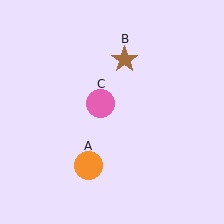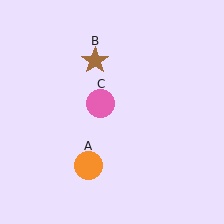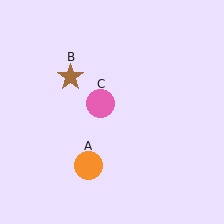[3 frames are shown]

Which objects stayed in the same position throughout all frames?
Orange circle (object A) and pink circle (object C) remained stationary.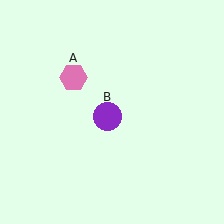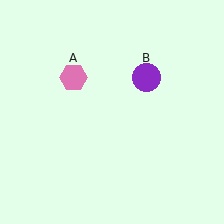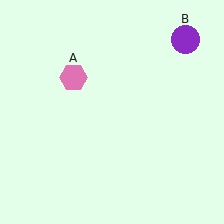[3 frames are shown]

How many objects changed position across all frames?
1 object changed position: purple circle (object B).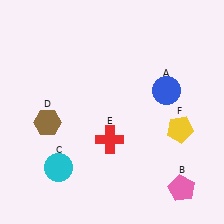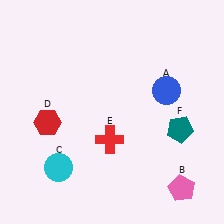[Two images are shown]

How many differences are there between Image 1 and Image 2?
There are 2 differences between the two images.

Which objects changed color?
D changed from brown to red. F changed from yellow to teal.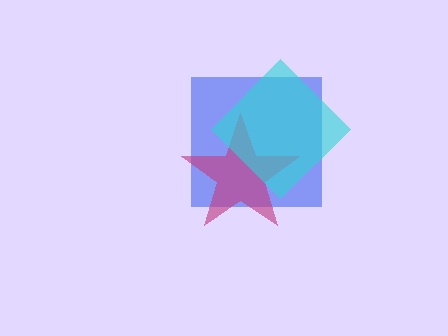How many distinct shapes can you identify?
There are 3 distinct shapes: a blue square, a magenta star, a cyan diamond.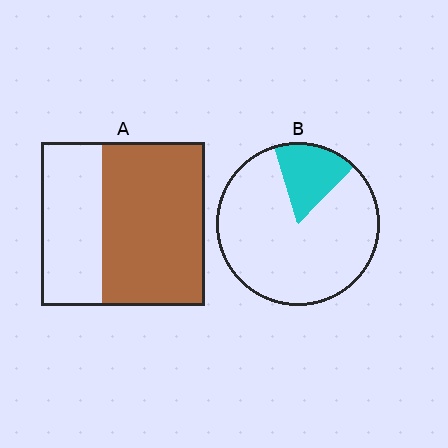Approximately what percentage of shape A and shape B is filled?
A is approximately 65% and B is approximately 15%.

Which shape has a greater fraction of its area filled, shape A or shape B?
Shape A.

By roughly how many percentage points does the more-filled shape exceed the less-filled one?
By roughly 45 percentage points (A over B).